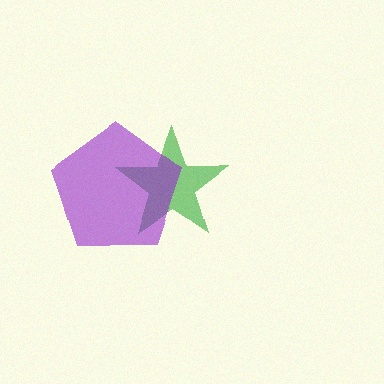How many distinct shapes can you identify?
There are 2 distinct shapes: a green star, a purple pentagon.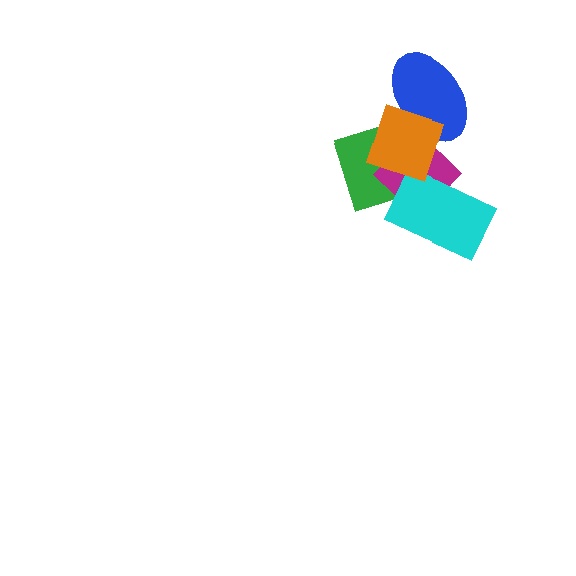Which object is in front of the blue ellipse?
The orange square is in front of the blue ellipse.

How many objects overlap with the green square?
2 objects overlap with the green square.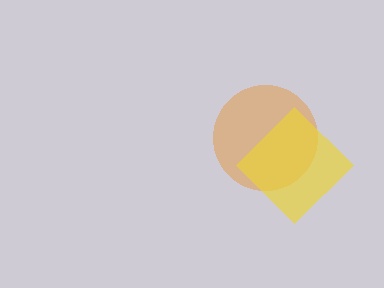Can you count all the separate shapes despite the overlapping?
Yes, there are 2 separate shapes.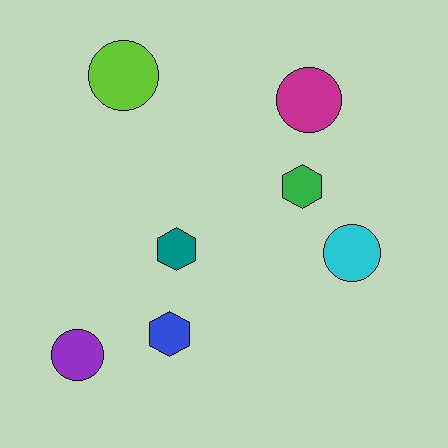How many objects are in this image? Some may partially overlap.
There are 7 objects.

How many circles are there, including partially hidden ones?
There are 4 circles.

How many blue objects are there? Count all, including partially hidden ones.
There is 1 blue object.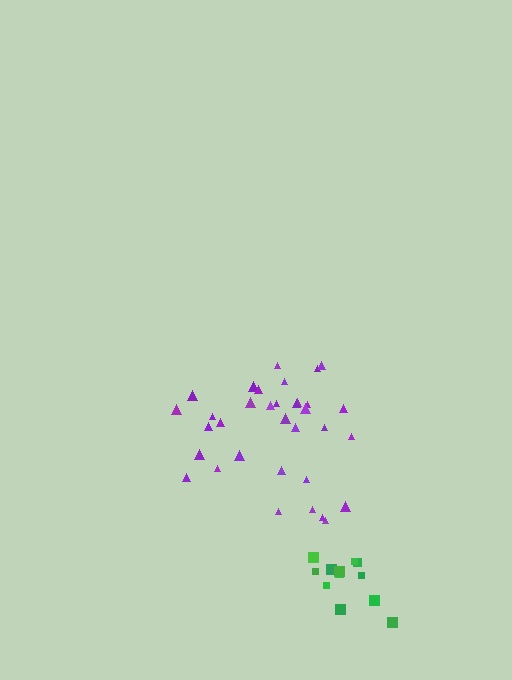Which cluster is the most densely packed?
Green.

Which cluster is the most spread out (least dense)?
Purple.